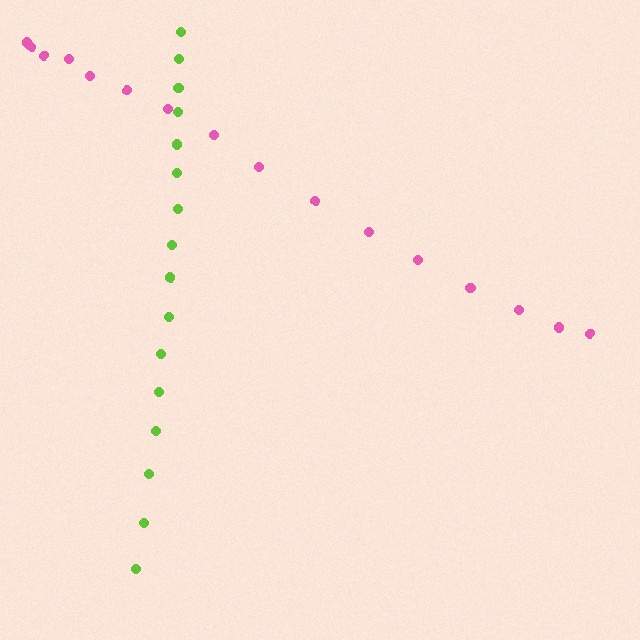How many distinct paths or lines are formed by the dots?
There are 2 distinct paths.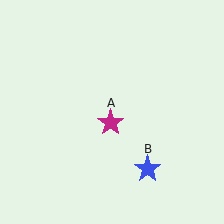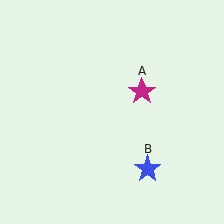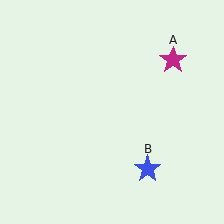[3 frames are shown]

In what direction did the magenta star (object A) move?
The magenta star (object A) moved up and to the right.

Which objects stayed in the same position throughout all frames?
Blue star (object B) remained stationary.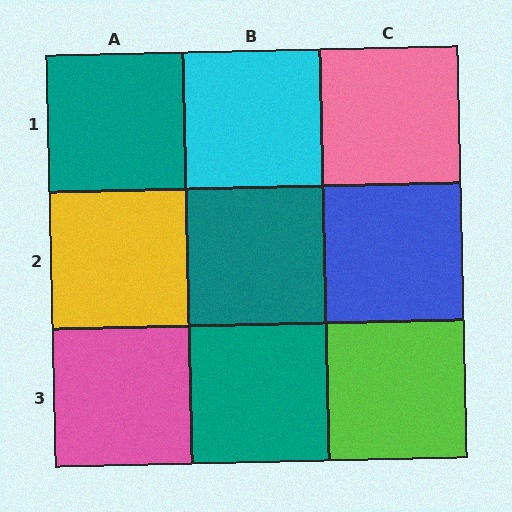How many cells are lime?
1 cell is lime.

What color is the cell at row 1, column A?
Teal.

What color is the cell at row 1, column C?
Pink.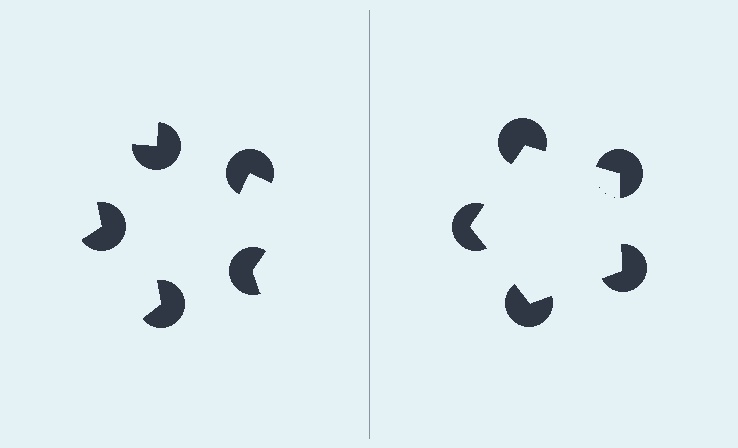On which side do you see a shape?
An illusory pentagon appears on the right side. On the left side the wedge cuts are rotated, so no coherent shape forms.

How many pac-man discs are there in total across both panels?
10 — 5 on each side.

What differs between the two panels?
The pac-man discs are positioned identically on both sides; only the wedge orientations differ. On the right they align to a pentagon; on the left they are misaligned.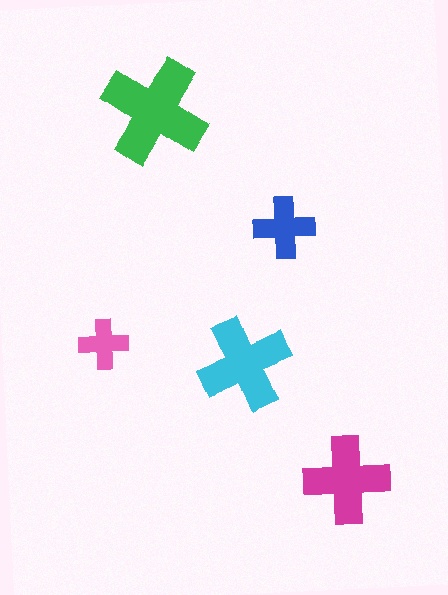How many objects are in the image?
There are 5 objects in the image.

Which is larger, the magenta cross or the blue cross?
The magenta one.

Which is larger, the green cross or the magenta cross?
The green one.